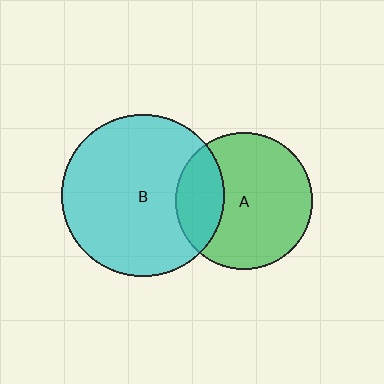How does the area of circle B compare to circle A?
Approximately 1.4 times.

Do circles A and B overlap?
Yes.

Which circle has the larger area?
Circle B (cyan).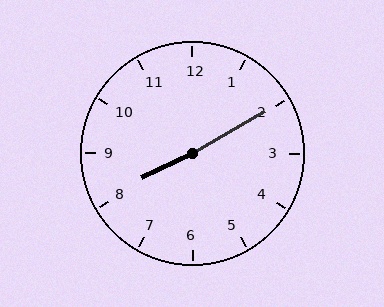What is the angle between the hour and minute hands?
Approximately 175 degrees.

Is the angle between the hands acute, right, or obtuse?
It is obtuse.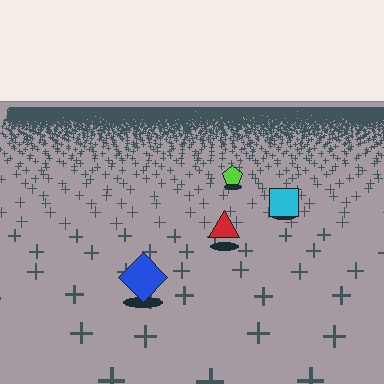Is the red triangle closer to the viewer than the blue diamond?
No. The blue diamond is closer — you can tell from the texture gradient: the ground texture is coarser near it.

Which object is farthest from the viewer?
The lime pentagon is farthest from the viewer. It appears smaller and the ground texture around it is denser.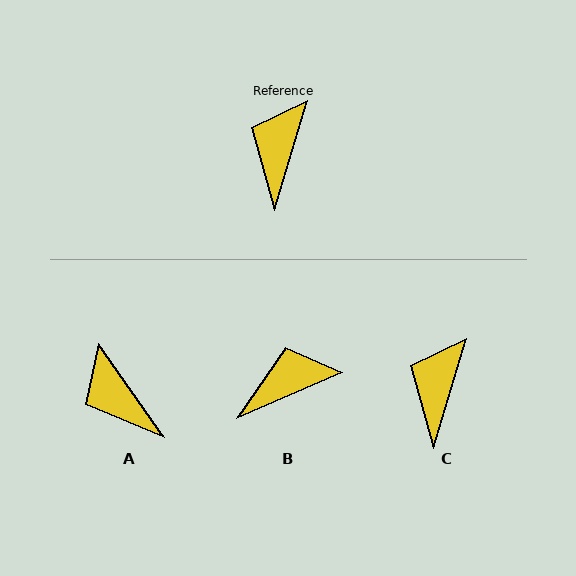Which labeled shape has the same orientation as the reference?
C.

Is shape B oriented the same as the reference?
No, it is off by about 50 degrees.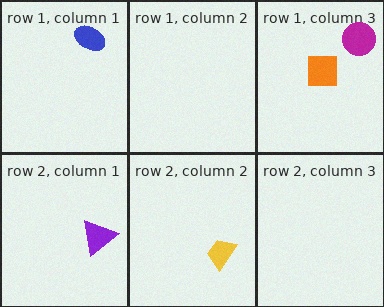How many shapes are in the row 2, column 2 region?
1.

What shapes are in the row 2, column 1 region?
The purple triangle.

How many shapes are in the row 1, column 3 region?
2.